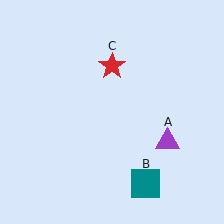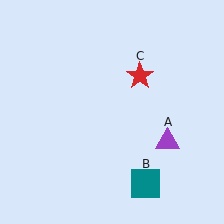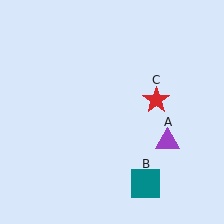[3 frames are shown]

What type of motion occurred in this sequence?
The red star (object C) rotated clockwise around the center of the scene.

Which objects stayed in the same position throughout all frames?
Purple triangle (object A) and teal square (object B) remained stationary.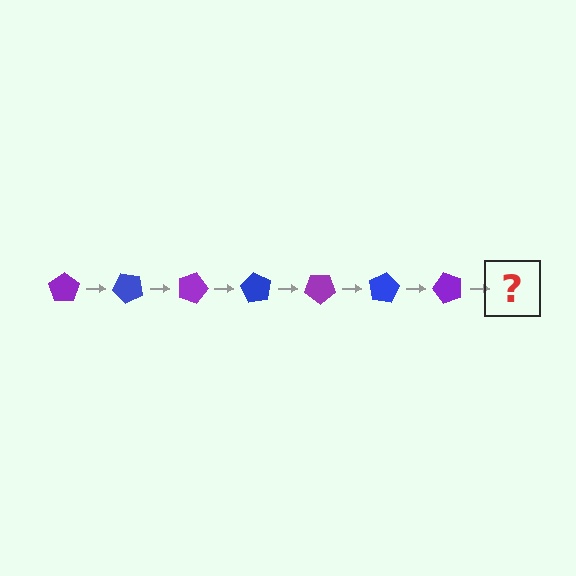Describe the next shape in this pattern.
It should be a blue pentagon, rotated 315 degrees from the start.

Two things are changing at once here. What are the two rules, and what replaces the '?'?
The two rules are that it rotates 45 degrees each step and the color cycles through purple and blue. The '?' should be a blue pentagon, rotated 315 degrees from the start.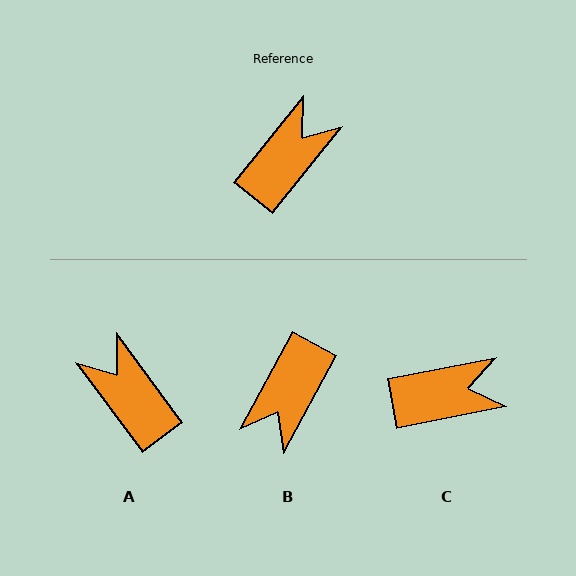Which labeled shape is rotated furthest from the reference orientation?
B, about 170 degrees away.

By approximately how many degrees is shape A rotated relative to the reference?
Approximately 75 degrees counter-clockwise.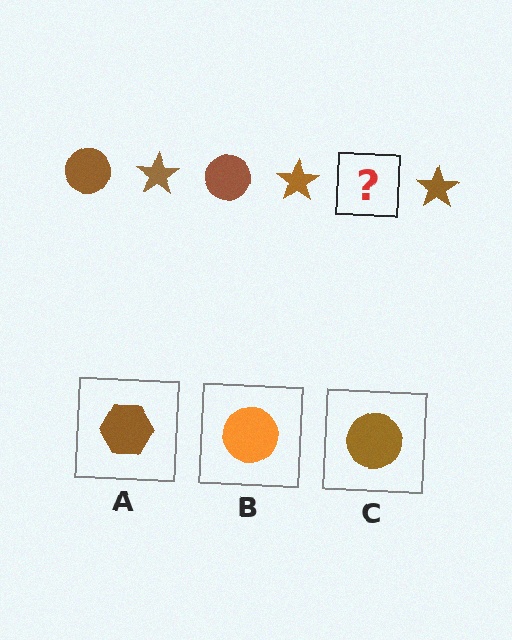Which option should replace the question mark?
Option C.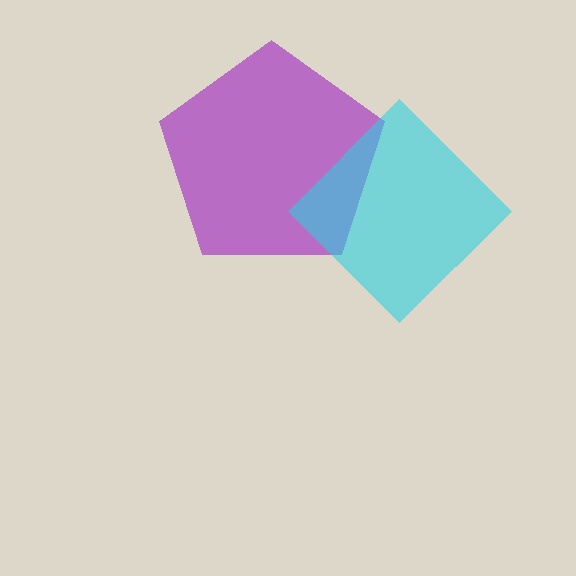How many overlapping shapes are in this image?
There are 2 overlapping shapes in the image.